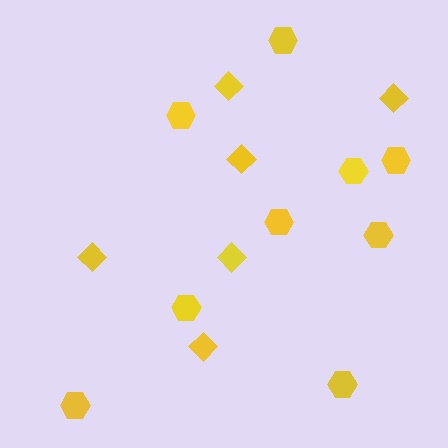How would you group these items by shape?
There are 2 groups: one group of diamonds (6) and one group of hexagons (9).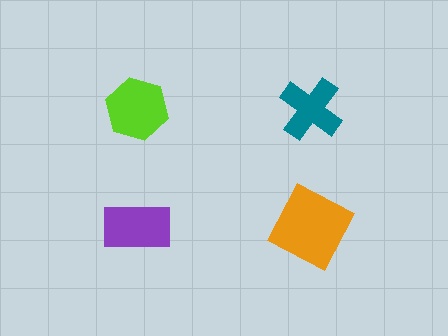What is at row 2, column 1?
A purple rectangle.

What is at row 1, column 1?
A lime hexagon.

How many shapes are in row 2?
2 shapes.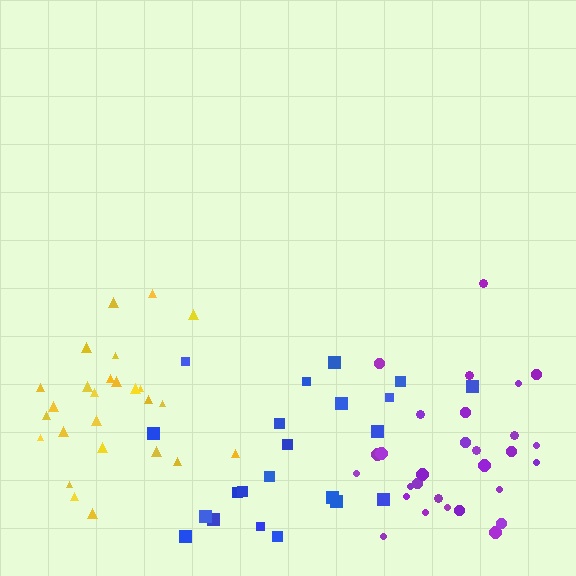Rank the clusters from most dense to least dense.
yellow, purple, blue.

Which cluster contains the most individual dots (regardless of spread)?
Purple (29).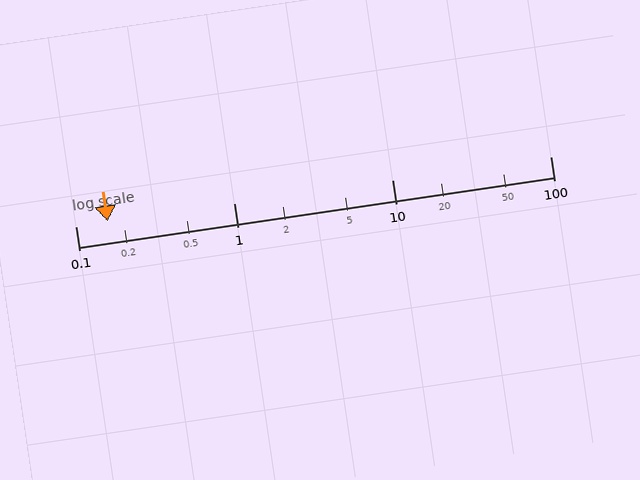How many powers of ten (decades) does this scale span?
The scale spans 3 decades, from 0.1 to 100.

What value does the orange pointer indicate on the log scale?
The pointer indicates approximately 0.16.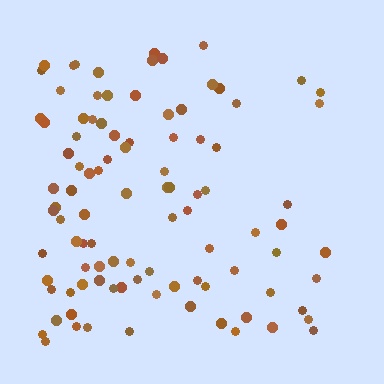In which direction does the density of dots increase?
From right to left, with the left side densest.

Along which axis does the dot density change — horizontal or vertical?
Horizontal.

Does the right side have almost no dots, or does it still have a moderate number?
Still a moderate number, just noticeably fewer than the left.